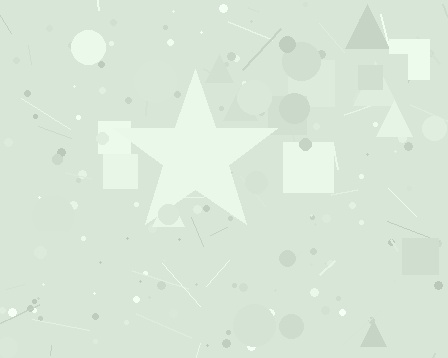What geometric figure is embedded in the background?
A star is embedded in the background.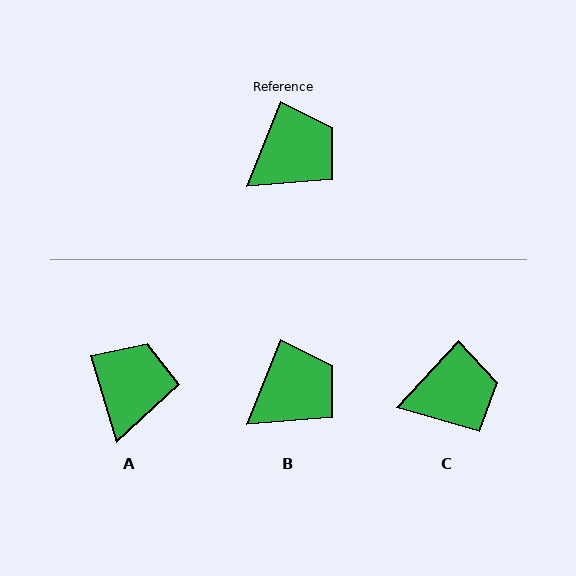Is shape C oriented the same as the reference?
No, it is off by about 21 degrees.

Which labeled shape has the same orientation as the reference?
B.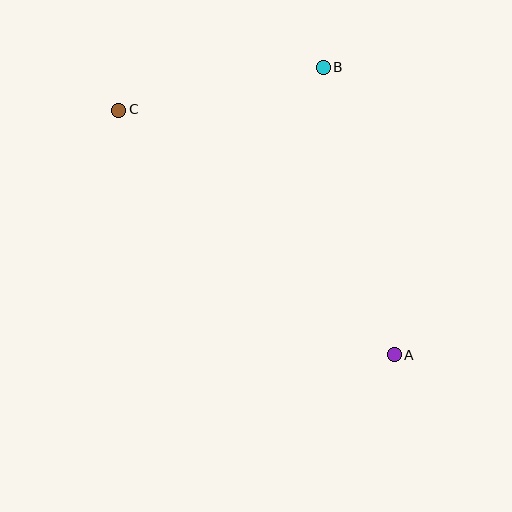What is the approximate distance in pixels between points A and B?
The distance between A and B is approximately 297 pixels.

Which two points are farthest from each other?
Points A and C are farthest from each other.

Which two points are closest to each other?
Points B and C are closest to each other.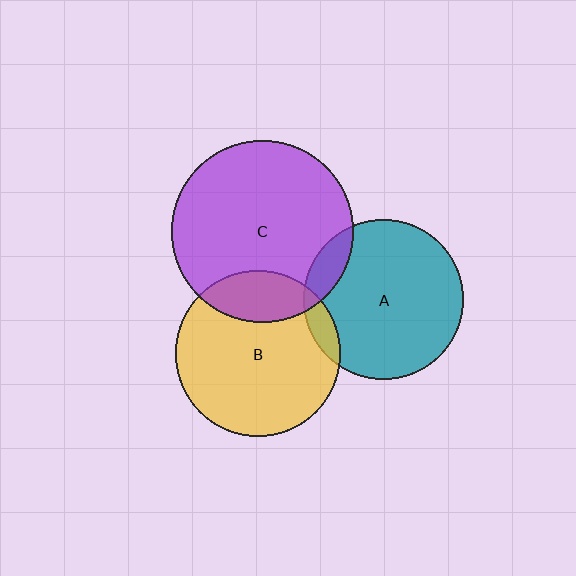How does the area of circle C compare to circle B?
Approximately 1.2 times.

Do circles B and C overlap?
Yes.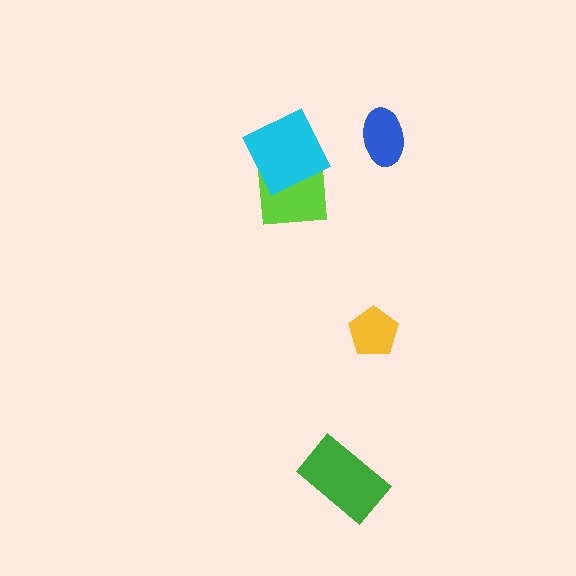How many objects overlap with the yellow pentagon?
0 objects overlap with the yellow pentagon.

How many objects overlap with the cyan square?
1 object overlaps with the cyan square.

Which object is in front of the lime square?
The cyan square is in front of the lime square.